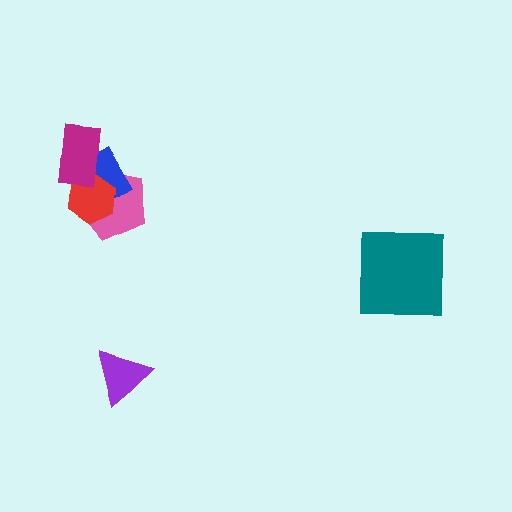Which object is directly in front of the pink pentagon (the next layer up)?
The blue diamond is directly in front of the pink pentagon.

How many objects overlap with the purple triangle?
0 objects overlap with the purple triangle.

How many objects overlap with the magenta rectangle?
3 objects overlap with the magenta rectangle.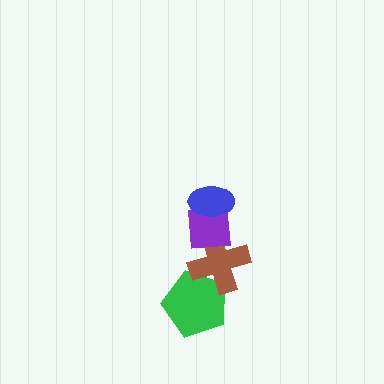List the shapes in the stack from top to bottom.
From top to bottom: the blue ellipse, the purple square, the brown cross, the green pentagon.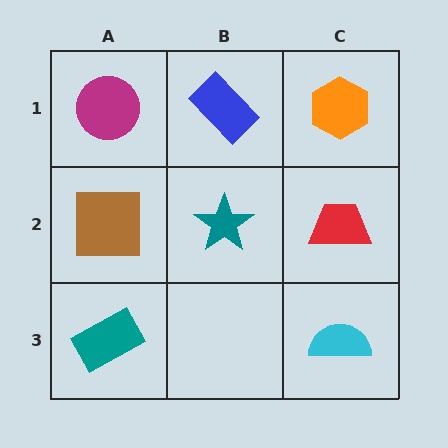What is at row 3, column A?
A teal rectangle.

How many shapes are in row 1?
3 shapes.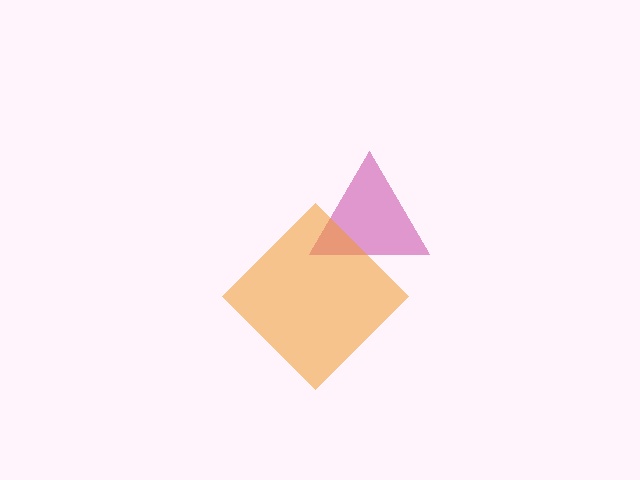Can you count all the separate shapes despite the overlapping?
Yes, there are 2 separate shapes.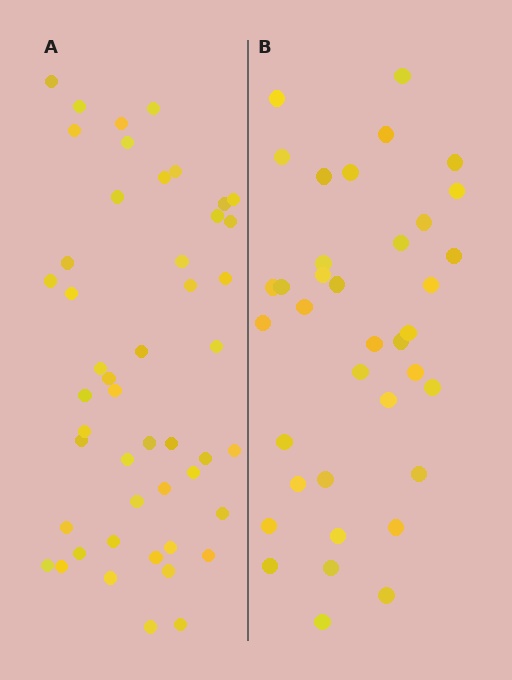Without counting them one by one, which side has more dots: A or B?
Region A (the left region) has more dots.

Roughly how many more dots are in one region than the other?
Region A has roughly 12 or so more dots than region B.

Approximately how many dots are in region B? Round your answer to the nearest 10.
About 40 dots. (The exact count is 37, which rounds to 40.)